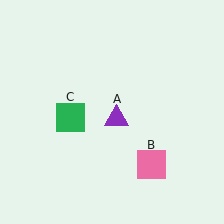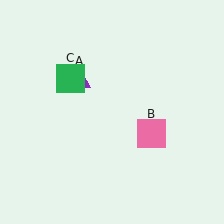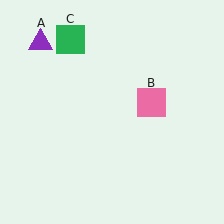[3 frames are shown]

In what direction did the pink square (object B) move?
The pink square (object B) moved up.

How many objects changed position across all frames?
3 objects changed position: purple triangle (object A), pink square (object B), green square (object C).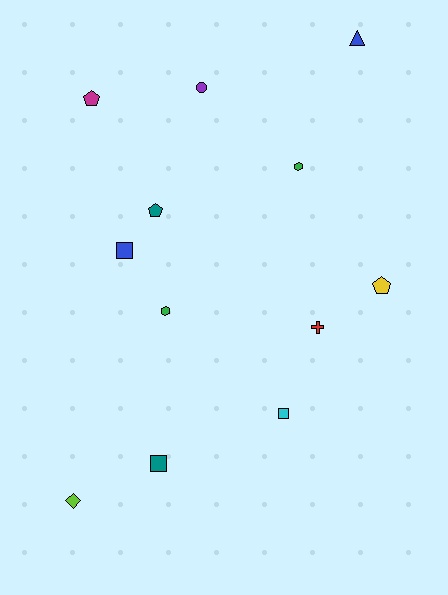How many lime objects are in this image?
There is 1 lime object.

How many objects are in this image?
There are 12 objects.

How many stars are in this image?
There are no stars.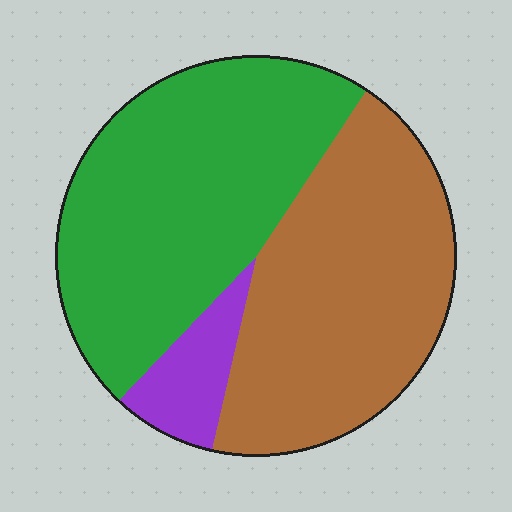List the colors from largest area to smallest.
From largest to smallest: green, brown, purple.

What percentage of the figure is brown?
Brown covers around 45% of the figure.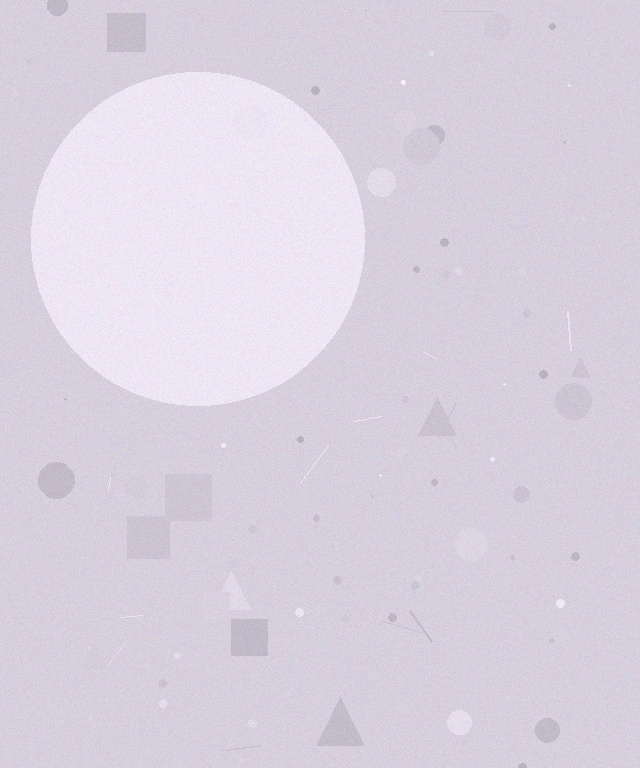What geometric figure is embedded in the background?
A circle is embedded in the background.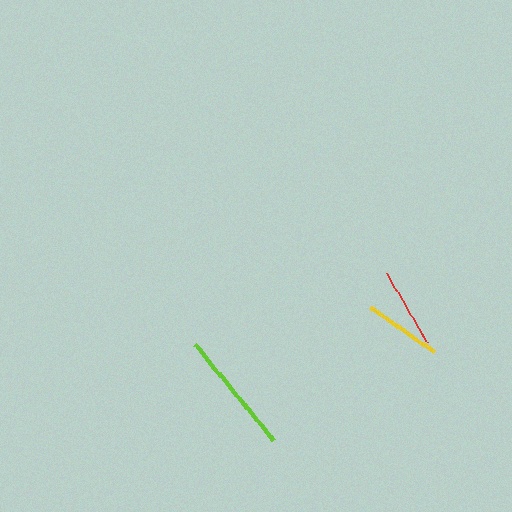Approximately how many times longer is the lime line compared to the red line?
The lime line is approximately 1.6 times the length of the red line.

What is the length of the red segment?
The red segment is approximately 80 pixels long.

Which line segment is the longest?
The lime line is the longest at approximately 124 pixels.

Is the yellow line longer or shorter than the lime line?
The lime line is longer than the yellow line.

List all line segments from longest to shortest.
From longest to shortest: lime, red, yellow.